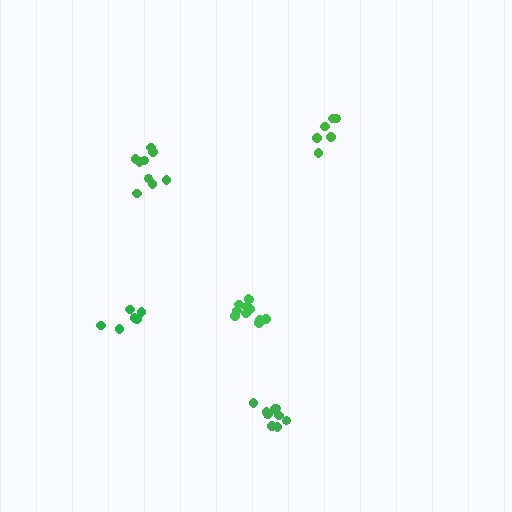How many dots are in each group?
Group 1: 6 dots, Group 2: 7 dots, Group 3: 11 dots, Group 4: 9 dots, Group 5: 10 dots (43 total).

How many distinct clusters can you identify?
There are 5 distinct clusters.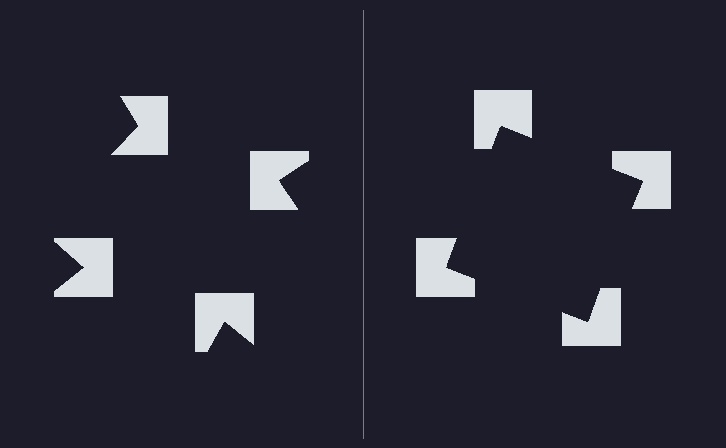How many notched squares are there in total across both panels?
8 — 4 on each side.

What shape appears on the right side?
An illusory square.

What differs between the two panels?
The notched squares are positioned identically on both sides; only the wedge orientations differ. On the right they align to a square; on the left they are misaligned.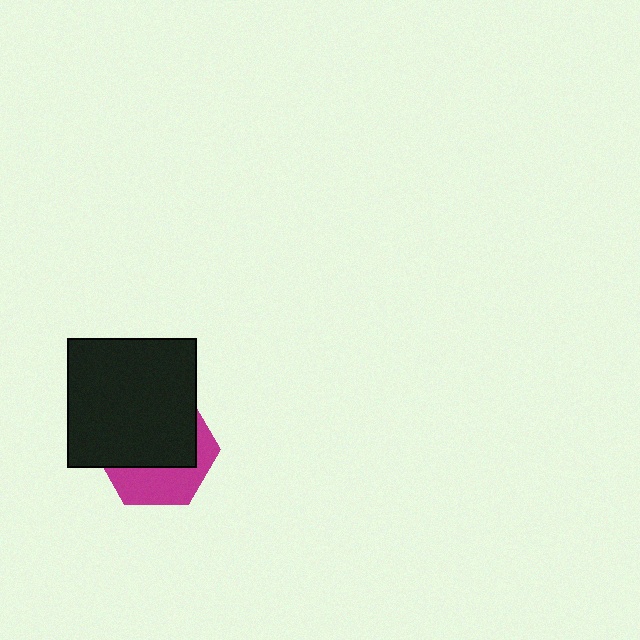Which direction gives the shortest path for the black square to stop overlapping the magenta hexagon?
Moving up gives the shortest separation.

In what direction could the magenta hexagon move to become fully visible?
The magenta hexagon could move down. That would shift it out from behind the black square entirely.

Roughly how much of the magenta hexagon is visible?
A small part of it is visible (roughly 38%).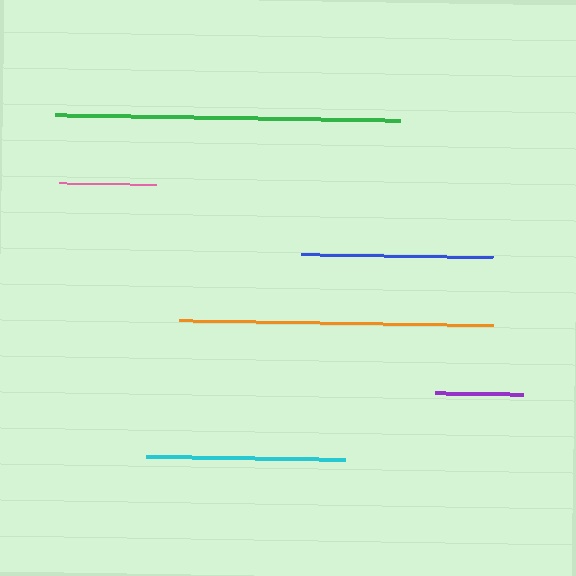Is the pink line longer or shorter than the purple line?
The pink line is longer than the purple line.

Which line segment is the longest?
The green line is the longest at approximately 345 pixels.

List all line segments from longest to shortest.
From longest to shortest: green, orange, cyan, blue, pink, purple.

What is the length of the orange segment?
The orange segment is approximately 314 pixels long.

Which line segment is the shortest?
The purple line is the shortest at approximately 89 pixels.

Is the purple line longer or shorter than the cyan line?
The cyan line is longer than the purple line.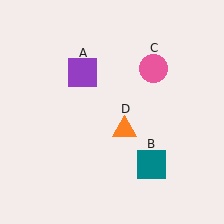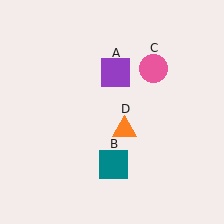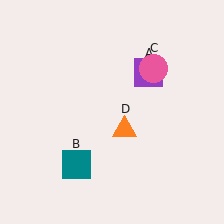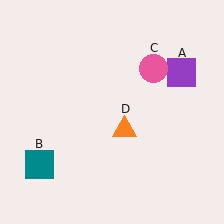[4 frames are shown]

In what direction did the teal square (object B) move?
The teal square (object B) moved left.